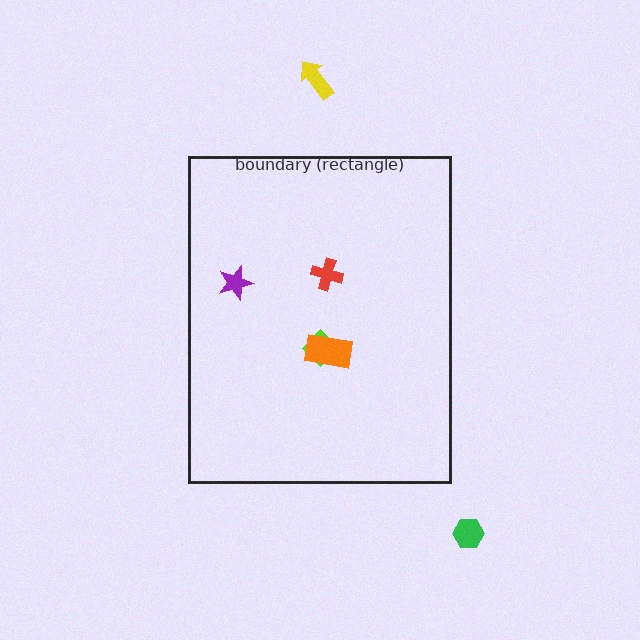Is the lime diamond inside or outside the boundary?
Inside.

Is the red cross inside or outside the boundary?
Inside.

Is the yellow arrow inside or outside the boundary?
Outside.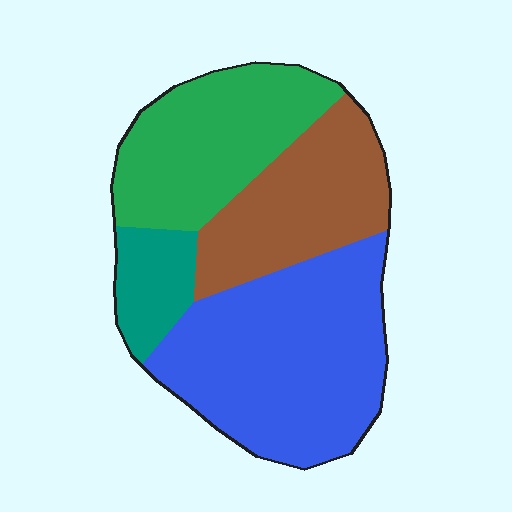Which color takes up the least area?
Teal, at roughly 10%.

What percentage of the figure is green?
Green covers roughly 25% of the figure.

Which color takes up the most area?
Blue, at roughly 40%.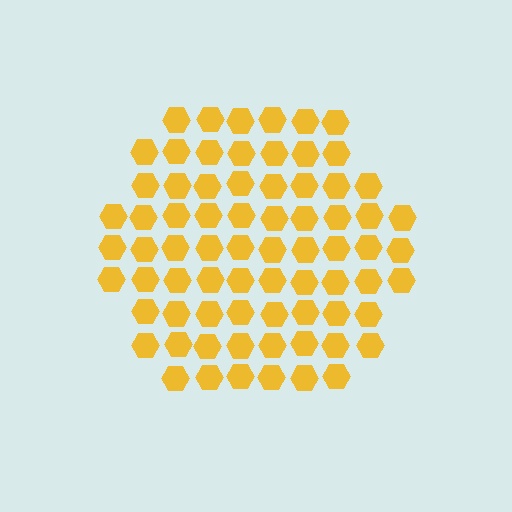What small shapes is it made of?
It is made of small hexagons.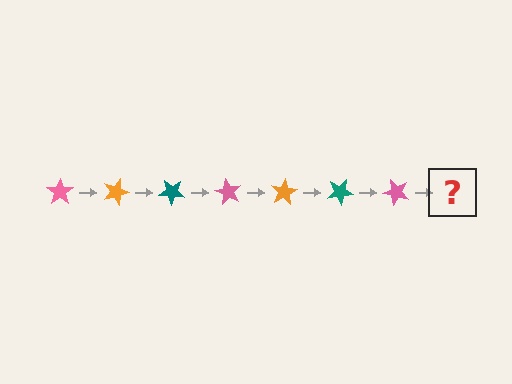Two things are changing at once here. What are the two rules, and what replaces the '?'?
The two rules are that it rotates 20 degrees each step and the color cycles through pink, orange, and teal. The '?' should be an orange star, rotated 140 degrees from the start.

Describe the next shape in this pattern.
It should be an orange star, rotated 140 degrees from the start.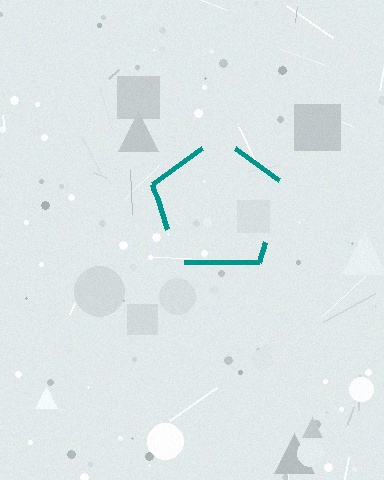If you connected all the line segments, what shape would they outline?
They would outline a pentagon.